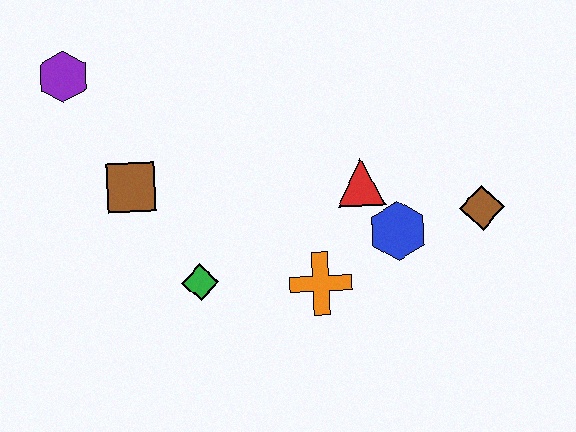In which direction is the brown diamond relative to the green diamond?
The brown diamond is to the right of the green diamond.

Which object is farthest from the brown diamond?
The purple hexagon is farthest from the brown diamond.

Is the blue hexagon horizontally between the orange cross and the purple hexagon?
No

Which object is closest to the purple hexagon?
The brown square is closest to the purple hexagon.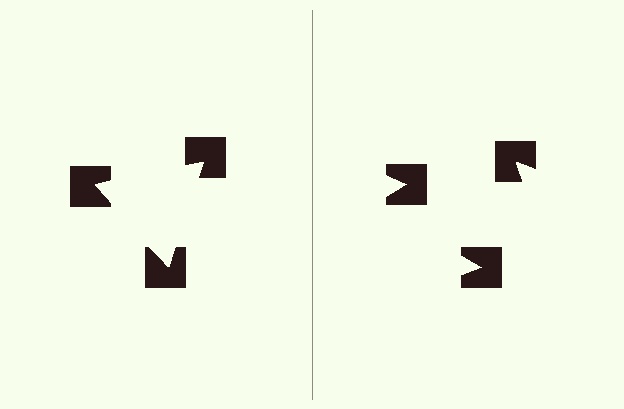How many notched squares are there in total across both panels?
6 — 3 on each side.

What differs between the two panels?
The notched squares are positioned identically on both sides; only the wedge orientations differ. On the left they align to a triangle; on the right they are misaligned.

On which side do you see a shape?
An illusory triangle appears on the left side. On the right side the wedge cuts are rotated, so no coherent shape forms.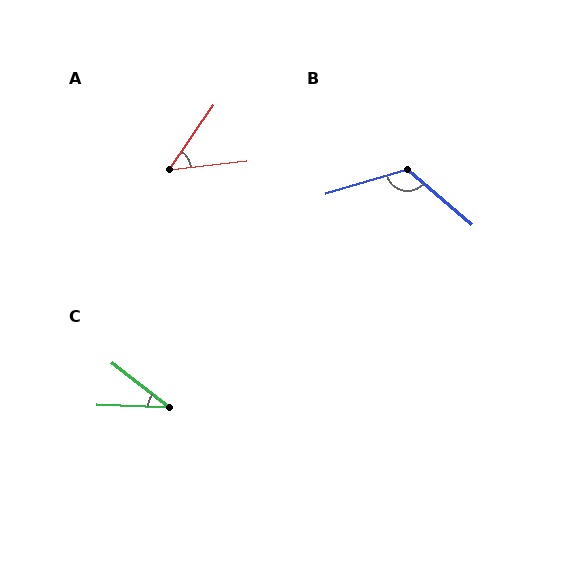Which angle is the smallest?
C, at approximately 36 degrees.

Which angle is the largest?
B, at approximately 123 degrees.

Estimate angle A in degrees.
Approximately 50 degrees.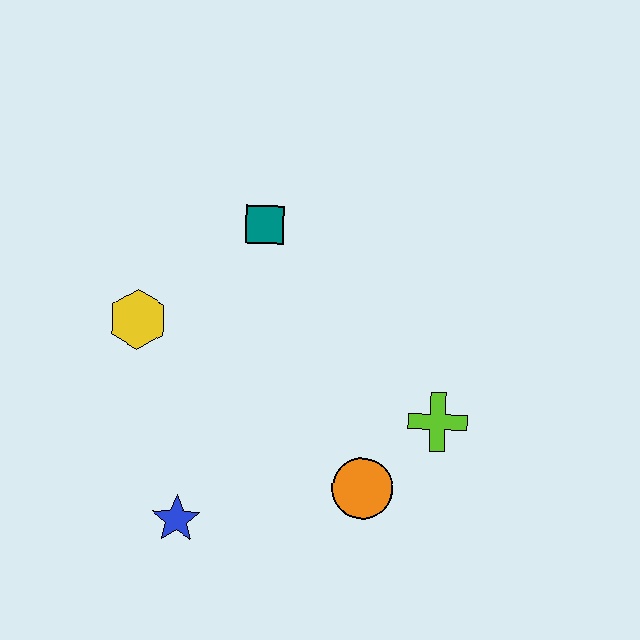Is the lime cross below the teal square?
Yes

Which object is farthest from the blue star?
The teal square is farthest from the blue star.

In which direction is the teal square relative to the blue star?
The teal square is above the blue star.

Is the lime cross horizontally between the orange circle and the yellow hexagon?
No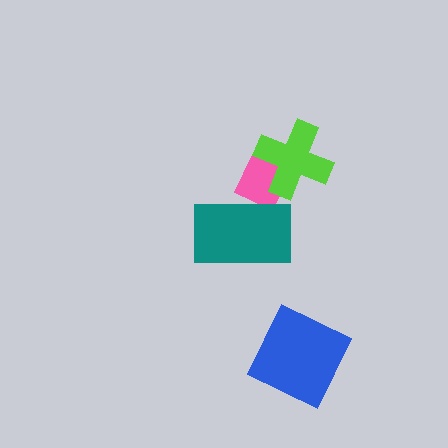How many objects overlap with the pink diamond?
2 objects overlap with the pink diamond.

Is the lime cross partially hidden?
No, no other shape covers it.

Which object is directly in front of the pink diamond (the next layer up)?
The lime cross is directly in front of the pink diamond.